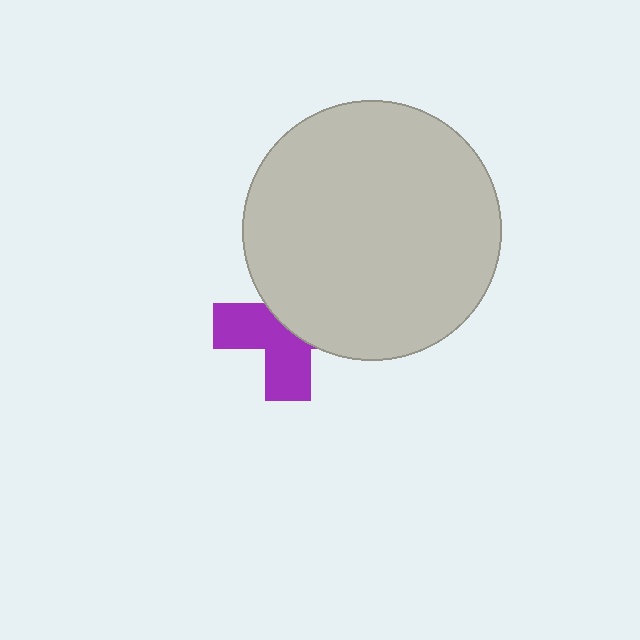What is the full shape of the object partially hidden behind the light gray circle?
The partially hidden object is a purple cross.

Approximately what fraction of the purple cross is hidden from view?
Roughly 51% of the purple cross is hidden behind the light gray circle.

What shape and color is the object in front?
The object in front is a light gray circle.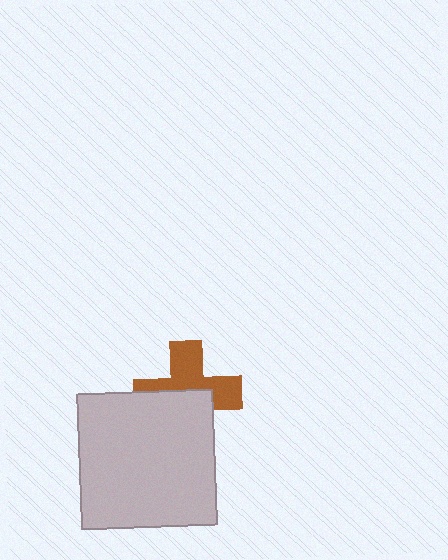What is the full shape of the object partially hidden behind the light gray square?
The partially hidden object is a brown cross.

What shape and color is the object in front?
The object in front is a light gray square.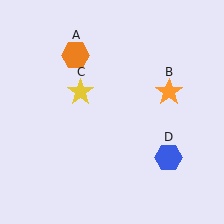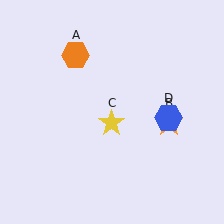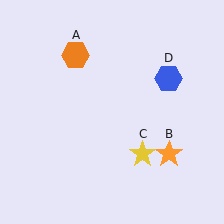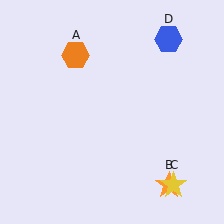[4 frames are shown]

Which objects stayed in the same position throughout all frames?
Orange hexagon (object A) remained stationary.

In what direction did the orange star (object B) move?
The orange star (object B) moved down.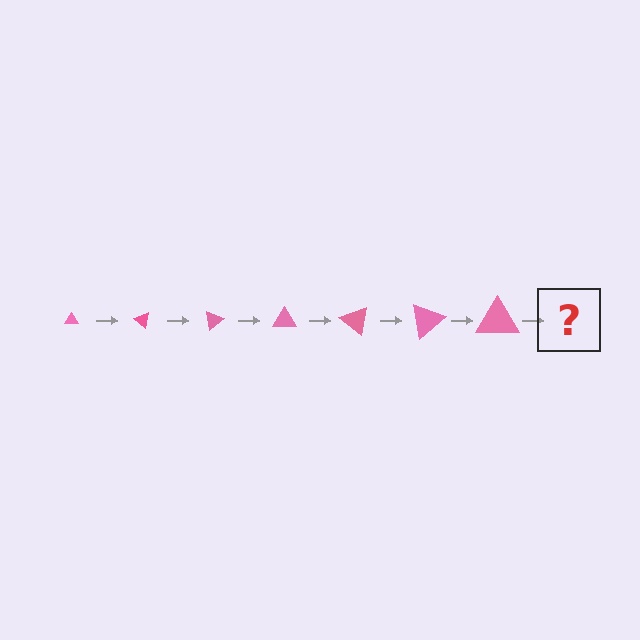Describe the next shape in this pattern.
It should be a triangle, larger than the previous one and rotated 280 degrees from the start.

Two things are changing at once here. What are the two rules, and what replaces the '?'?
The two rules are that the triangle grows larger each step and it rotates 40 degrees each step. The '?' should be a triangle, larger than the previous one and rotated 280 degrees from the start.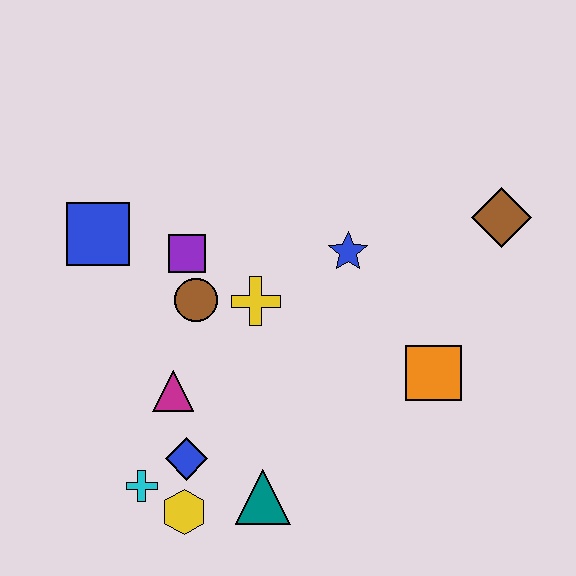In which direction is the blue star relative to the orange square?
The blue star is above the orange square.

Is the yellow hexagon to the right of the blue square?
Yes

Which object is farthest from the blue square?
The brown diamond is farthest from the blue square.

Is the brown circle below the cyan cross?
No